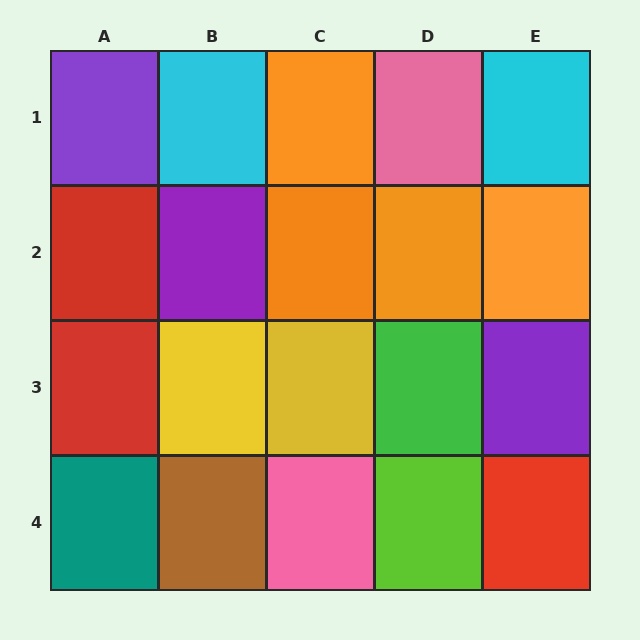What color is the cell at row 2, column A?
Red.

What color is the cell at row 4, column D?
Lime.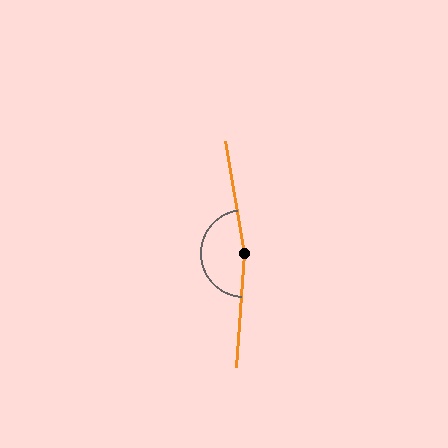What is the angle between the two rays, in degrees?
Approximately 166 degrees.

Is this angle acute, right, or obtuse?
It is obtuse.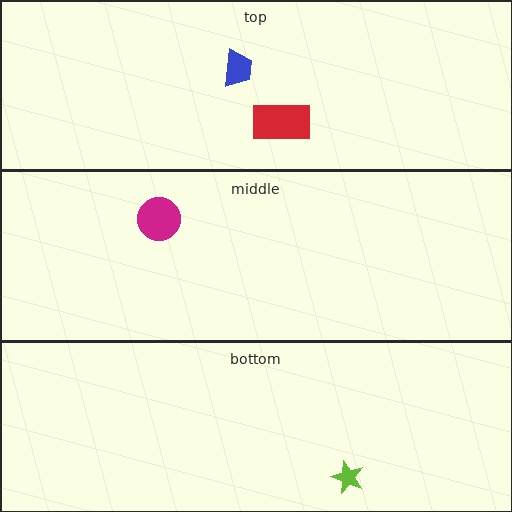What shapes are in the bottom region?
The lime star.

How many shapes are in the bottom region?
1.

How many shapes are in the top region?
2.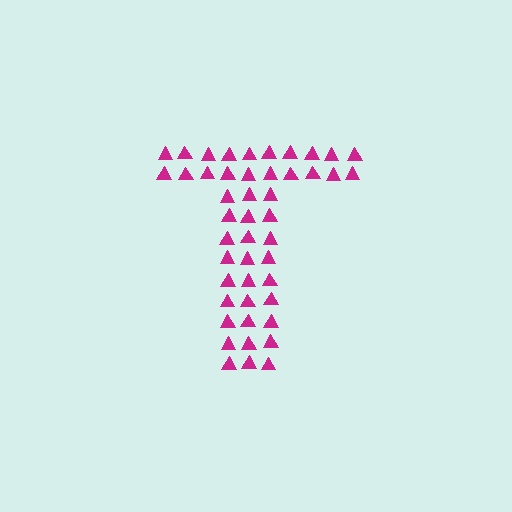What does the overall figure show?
The overall figure shows the letter T.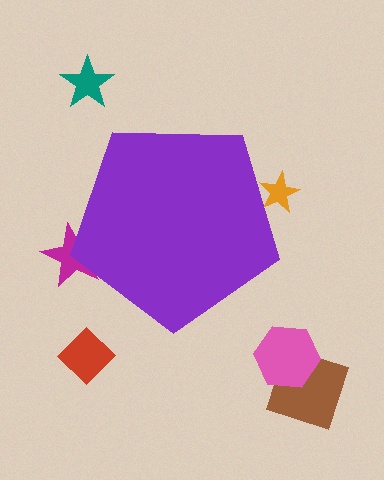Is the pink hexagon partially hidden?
No, the pink hexagon is fully visible.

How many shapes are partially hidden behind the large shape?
2 shapes are partially hidden.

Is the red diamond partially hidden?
No, the red diamond is fully visible.